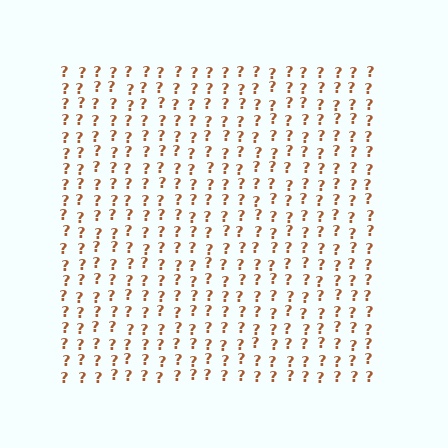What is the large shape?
The large shape is a square.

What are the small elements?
The small elements are question marks.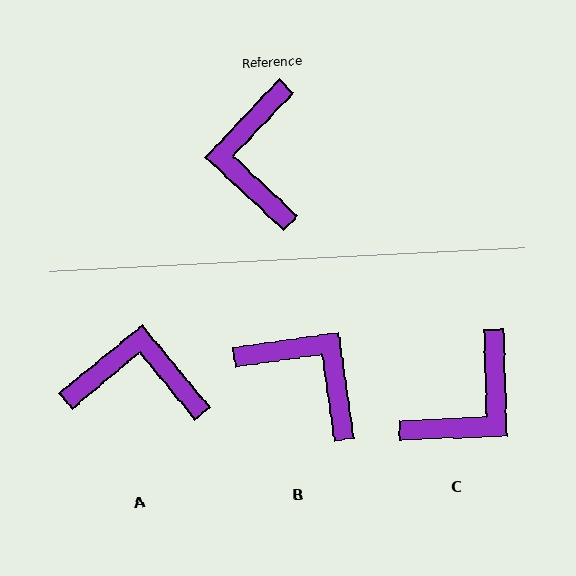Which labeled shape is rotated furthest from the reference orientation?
C, about 135 degrees away.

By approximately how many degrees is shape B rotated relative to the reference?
Approximately 129 degrees clockwise.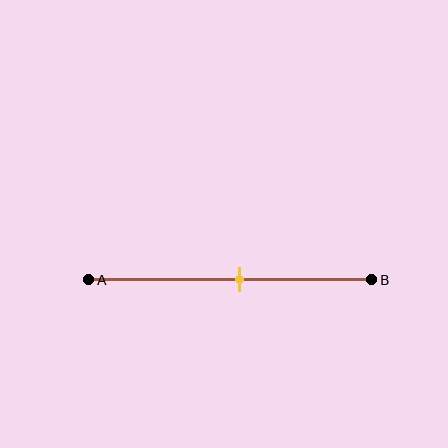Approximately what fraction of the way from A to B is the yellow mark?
The yellow mark is approximately 55% of the way from A to B.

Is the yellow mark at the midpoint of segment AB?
No, the mark is at about 55% from A, not at the 50% midpoint.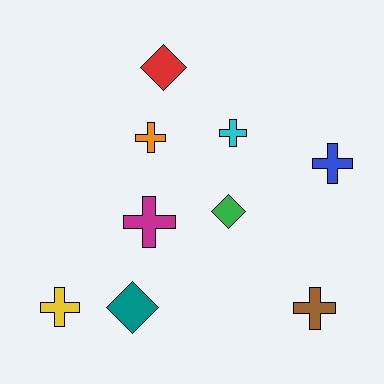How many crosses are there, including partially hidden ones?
There are 6 crosses.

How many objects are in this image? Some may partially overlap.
There are 9 objects.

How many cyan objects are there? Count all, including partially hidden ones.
There is 1 cyan object.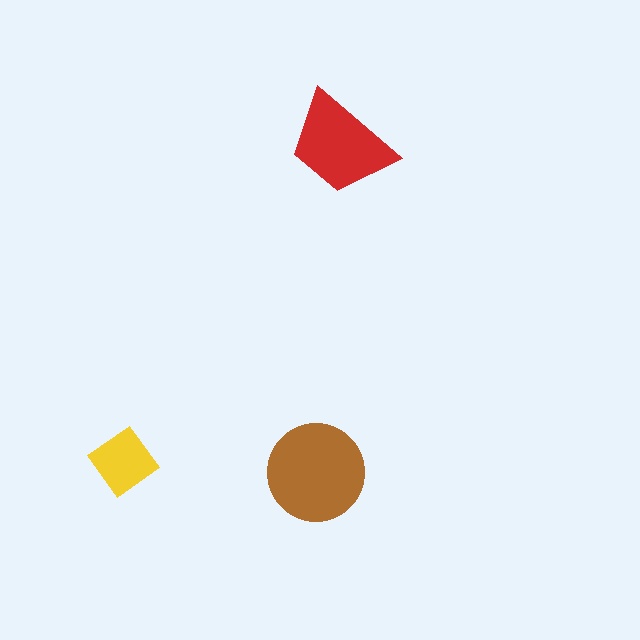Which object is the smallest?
The yellow diamond.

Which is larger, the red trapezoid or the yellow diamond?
The red trapezoid.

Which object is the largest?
The brown circle.